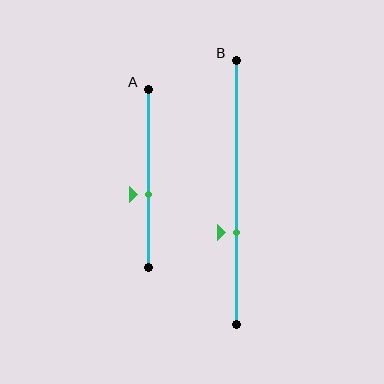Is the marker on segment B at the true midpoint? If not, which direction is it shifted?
No, the marker on segment B is shifted downward by about 15% of the segment length.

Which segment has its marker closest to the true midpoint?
Segment A has its marker closest to the true midpoint.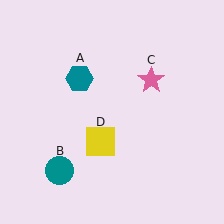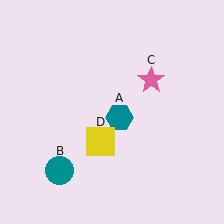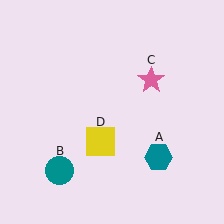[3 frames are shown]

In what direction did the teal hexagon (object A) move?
The teal hexagon (object A) moved down and to the right.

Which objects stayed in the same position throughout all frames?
Teal circle (object B) and pink star (object C) and yellow square (object D) remained stationary.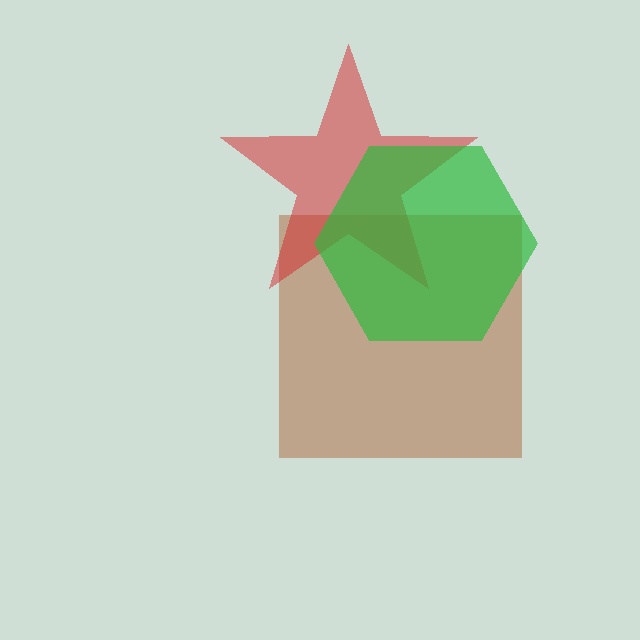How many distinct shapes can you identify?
There are 3 distinct shapes: a brown square, a red star, a green hexagon.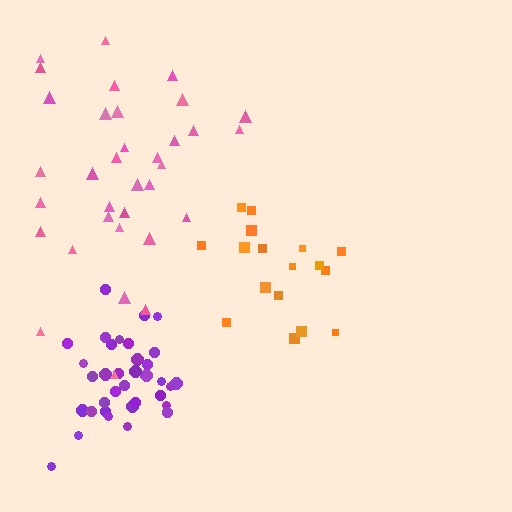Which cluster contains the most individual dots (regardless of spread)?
Purple (35).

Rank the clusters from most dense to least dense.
purple, orange, pink.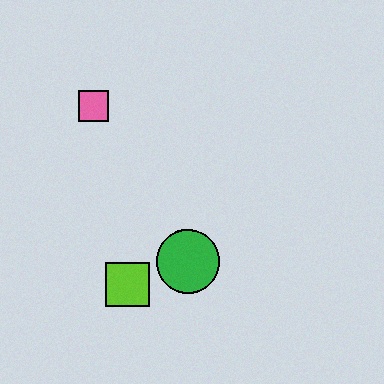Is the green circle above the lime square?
Yes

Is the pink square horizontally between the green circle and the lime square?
No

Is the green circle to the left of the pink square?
No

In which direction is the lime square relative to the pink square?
The lime square is below the pink square.